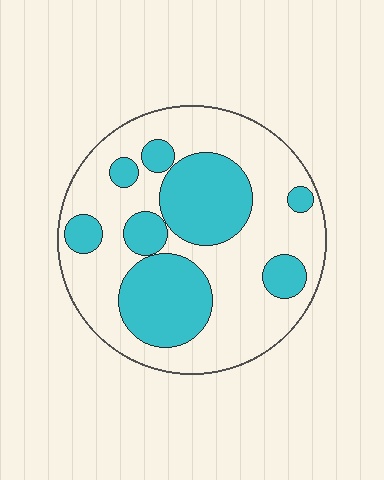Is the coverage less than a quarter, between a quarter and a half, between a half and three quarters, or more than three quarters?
Between a quarter and a half.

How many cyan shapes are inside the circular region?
8.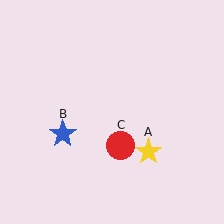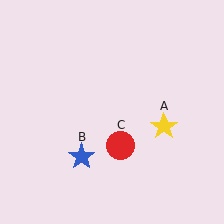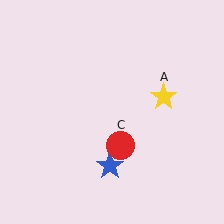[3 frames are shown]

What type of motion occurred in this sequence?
The yellow star (object A), blue star (object B) rotated counterclockwise around the center of the scene.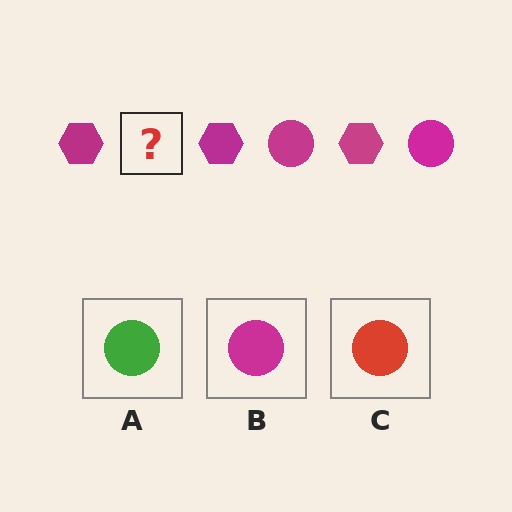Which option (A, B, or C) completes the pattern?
B.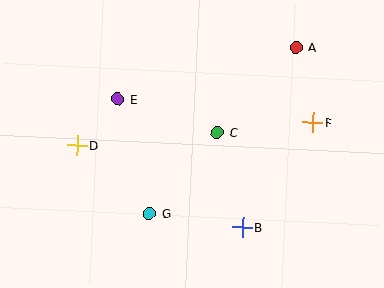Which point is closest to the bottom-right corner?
Point B is closest to the bottom-right corner.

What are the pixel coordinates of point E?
Point E is at (118, 99).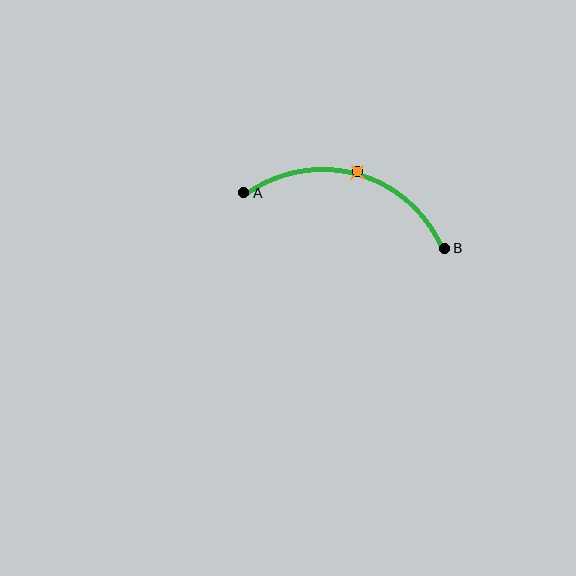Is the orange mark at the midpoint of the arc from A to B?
Yes. The orange mark lies on the arc at equal arc-length from both A and B — it is the arc midpoint.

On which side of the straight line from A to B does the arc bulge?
The arc bulges above the straight line connecting A and B.